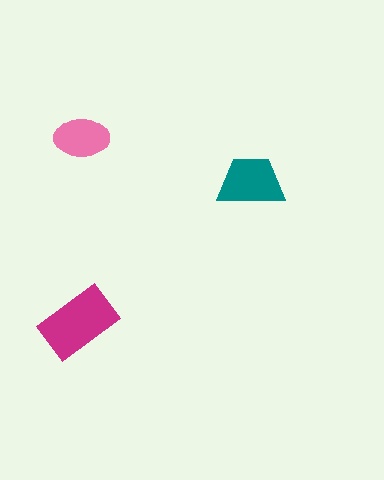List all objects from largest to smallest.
The magenta rectangle, the teal trapezoid, the pink ellipse.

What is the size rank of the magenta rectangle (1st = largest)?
1st.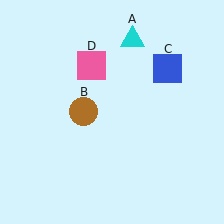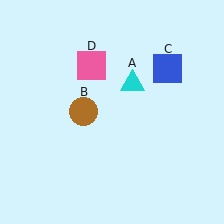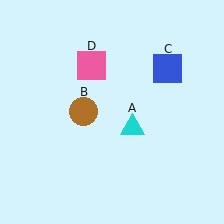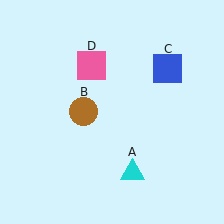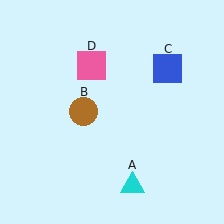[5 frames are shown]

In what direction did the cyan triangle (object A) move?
The cyan triangle (object A) moved down.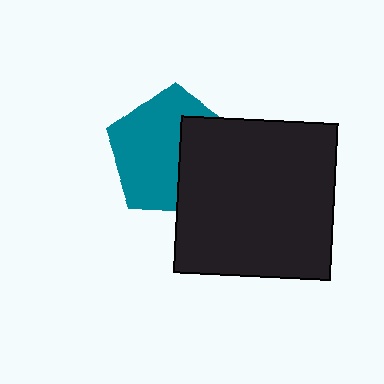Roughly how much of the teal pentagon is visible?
About half of it is visible (roughly 61%).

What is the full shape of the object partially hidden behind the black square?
The partially hidden object is a teal pentagon.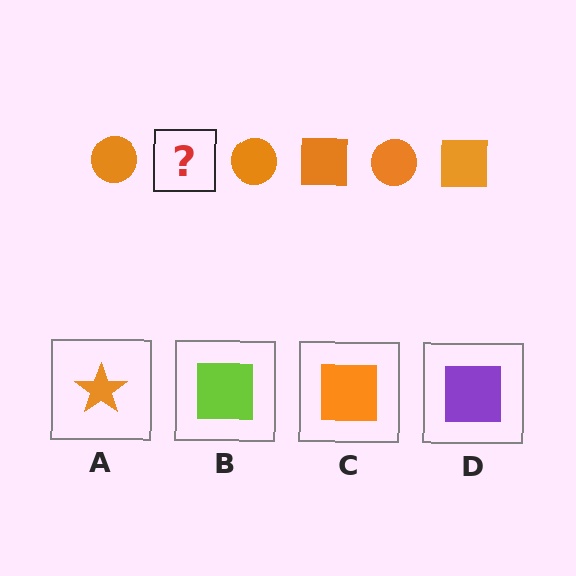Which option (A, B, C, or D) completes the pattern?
C.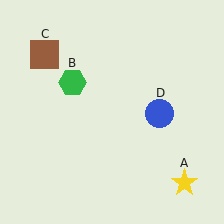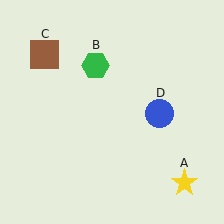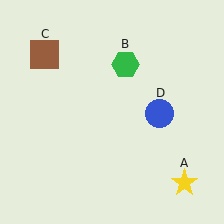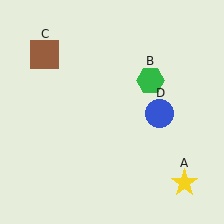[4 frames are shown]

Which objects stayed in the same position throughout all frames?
Yellow star (object A) and brown square (object C) and blue circle (object D) remained stationary.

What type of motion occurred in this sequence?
The green hexagon (object B) rotated clockwise around the center of the scene.